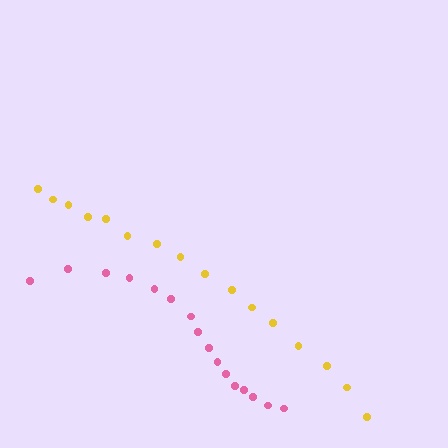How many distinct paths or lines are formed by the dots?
There are 2 distinct paths.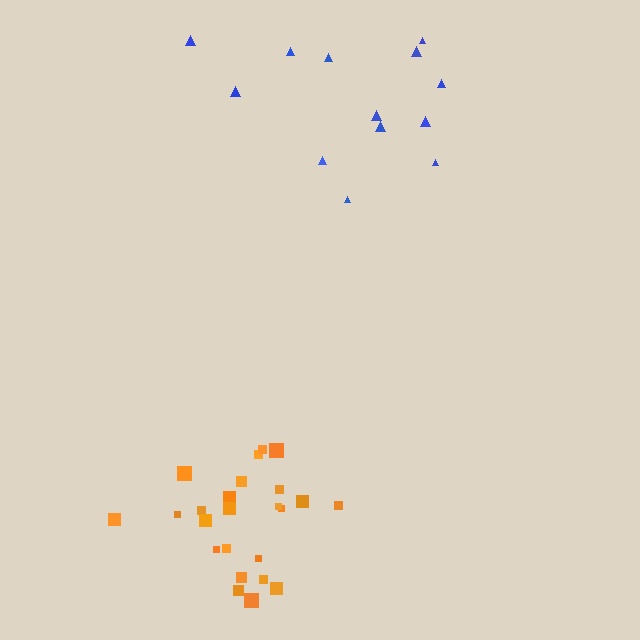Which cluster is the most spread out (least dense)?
Blue.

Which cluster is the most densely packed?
Orange.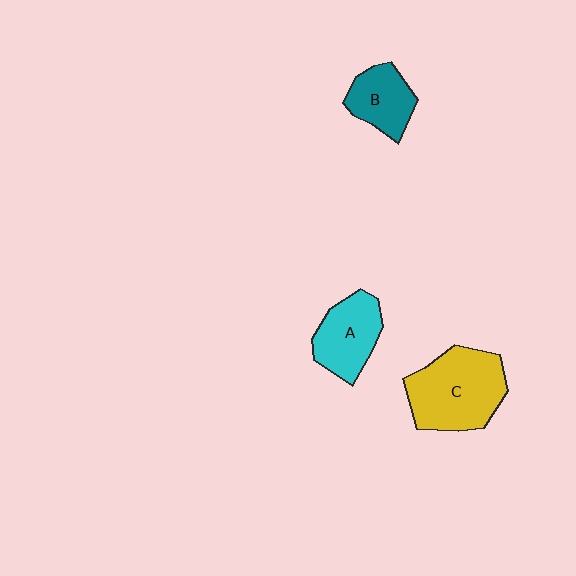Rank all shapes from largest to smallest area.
From largest to smallest: C (yellow), A (cyan), B (teal).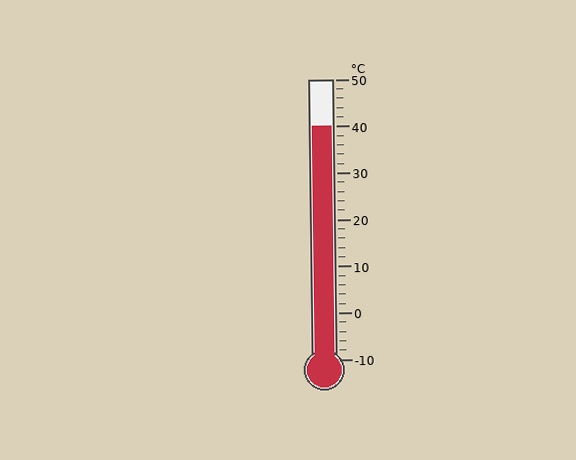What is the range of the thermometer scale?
The thermometer scale ranges from -10°C to 50°C.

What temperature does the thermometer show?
The thermometer shows approximately 40°C.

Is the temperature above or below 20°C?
The temperature is above 20°C.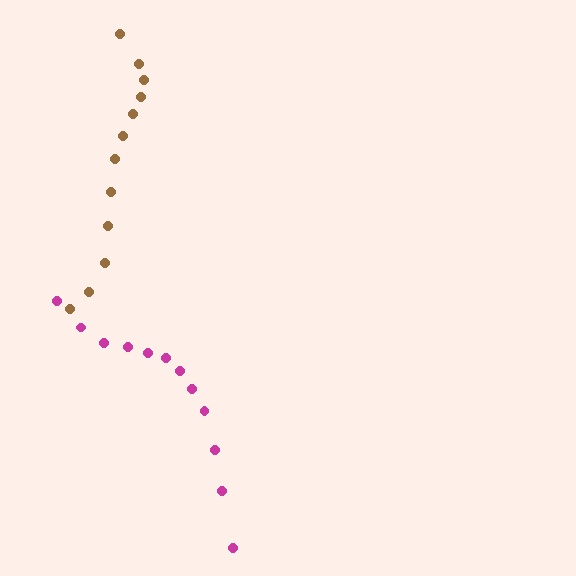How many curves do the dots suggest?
There are 2 distinct paths.